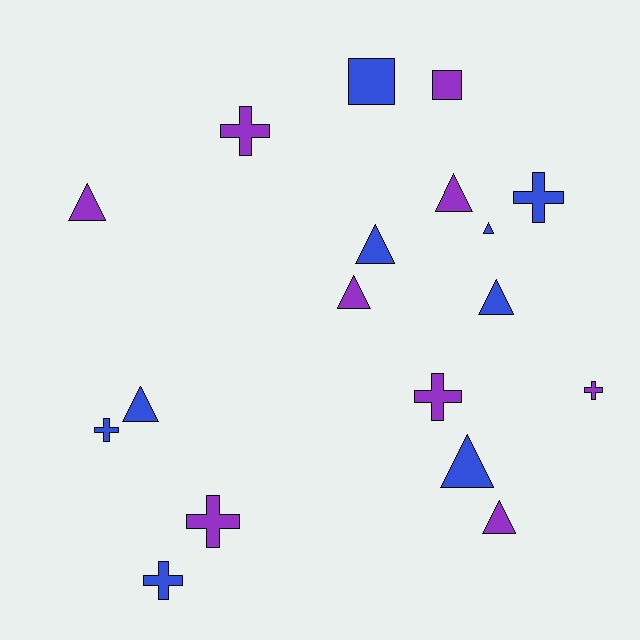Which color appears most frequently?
Blue, with 9 objects.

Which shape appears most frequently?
Triangle, with 9 objects.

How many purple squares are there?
There is 1 purple square.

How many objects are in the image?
There are 18 objects.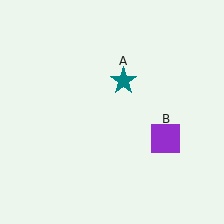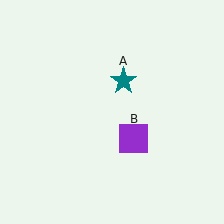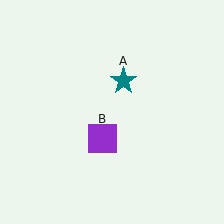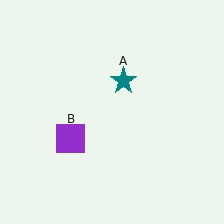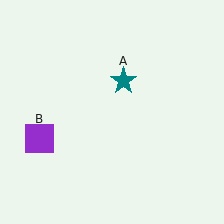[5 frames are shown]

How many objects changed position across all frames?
1 object changed position: purple square (object B).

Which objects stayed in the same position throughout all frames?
Teal star (object A) remained stationary.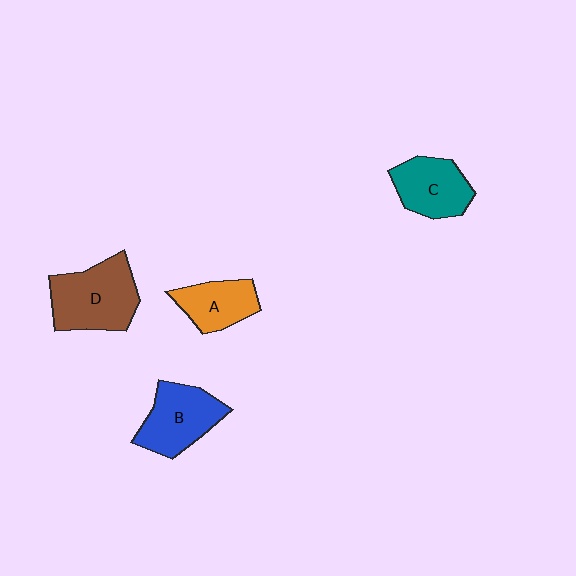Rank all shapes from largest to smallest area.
From largest to smallest: D (brown), B (blue), C (teal), A (orange).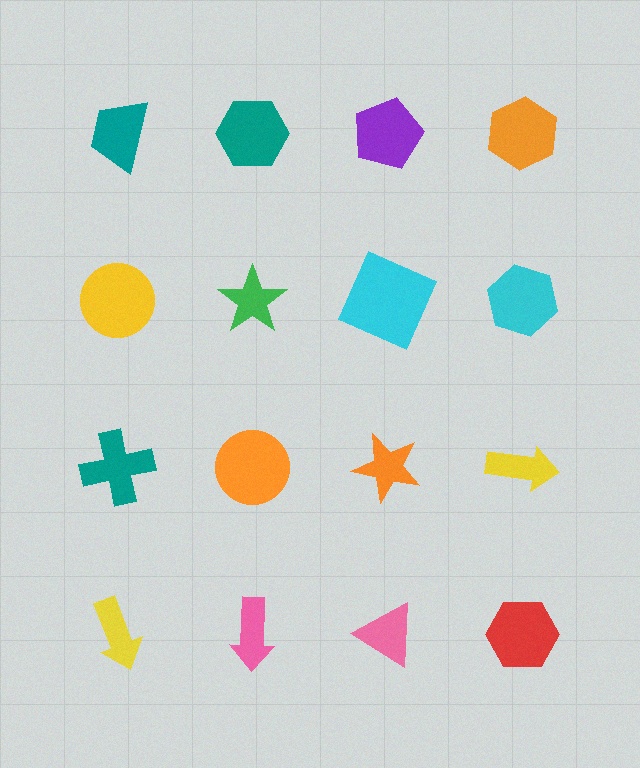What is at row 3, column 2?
An orange circle.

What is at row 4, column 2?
A pink arrow.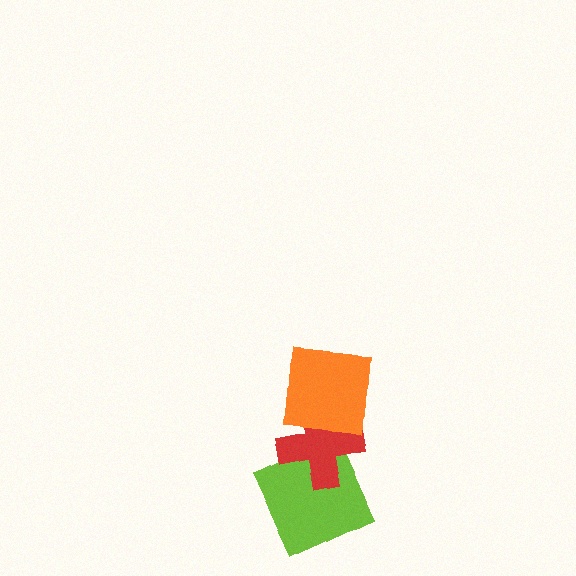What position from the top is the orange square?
The orange square is 1st from the top.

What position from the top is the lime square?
The lime square is 3rd from the top.